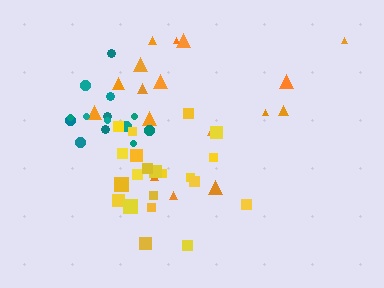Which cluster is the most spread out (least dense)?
Orange.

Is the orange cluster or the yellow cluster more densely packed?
Yellow.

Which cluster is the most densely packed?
Teal.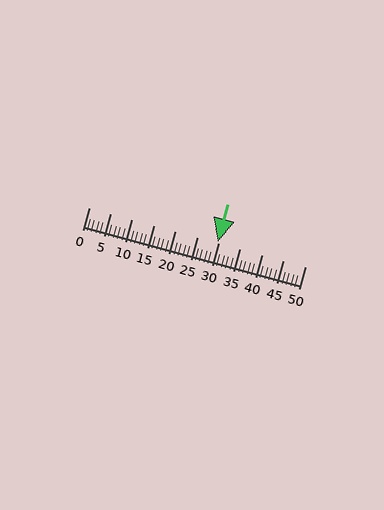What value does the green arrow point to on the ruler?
The green arrow points to approximately 30.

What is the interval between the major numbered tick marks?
The major tick marks are spaced 5 units apart.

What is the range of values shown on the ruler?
The ruler shows values from 0 to 50.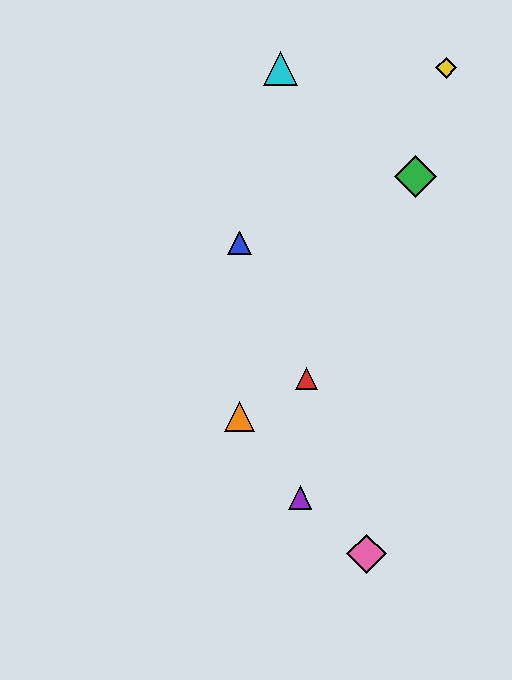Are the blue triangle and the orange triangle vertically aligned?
Yes, both are at x≈240.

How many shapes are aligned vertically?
2 shapes (the blue triangle, the orange triangle) are aligned vertically.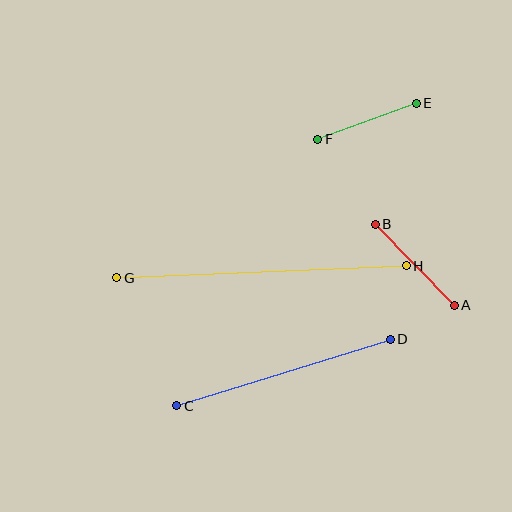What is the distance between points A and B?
The distance is approximately 113 pixels.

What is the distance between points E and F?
The distance is approximately 105 pixels.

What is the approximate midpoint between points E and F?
The midpoint is at approximately (367, 121) pixels.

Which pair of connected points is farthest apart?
Points G and H are farthest apart.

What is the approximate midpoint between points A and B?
The midpoint is at approximately (415, 265) pixels.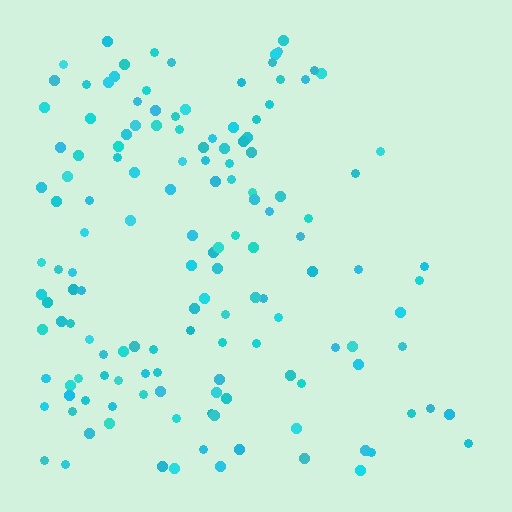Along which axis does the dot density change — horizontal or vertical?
Horizontal.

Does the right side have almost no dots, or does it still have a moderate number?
Still a moderate number, just noticeably fewer than the left.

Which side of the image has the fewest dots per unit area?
The right.